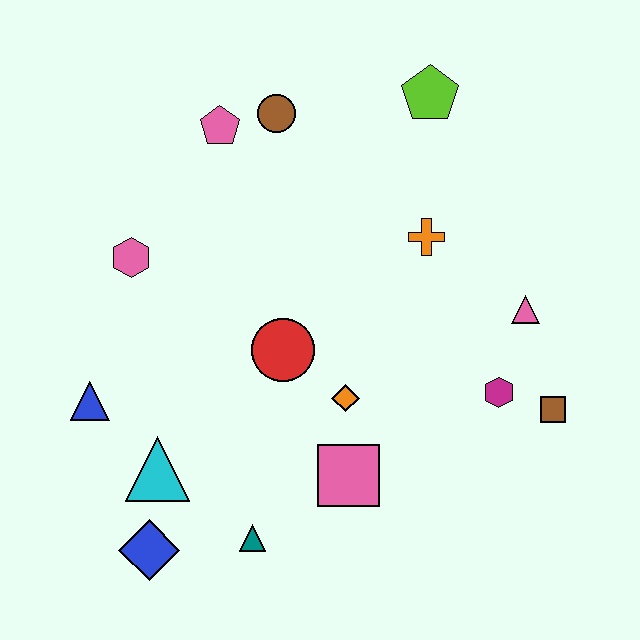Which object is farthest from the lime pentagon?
The blue diamond is farthest from the lime pentagon.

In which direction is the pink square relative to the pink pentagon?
The pink square is below the pink pentagon.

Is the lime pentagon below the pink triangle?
No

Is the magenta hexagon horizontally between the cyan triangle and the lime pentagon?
No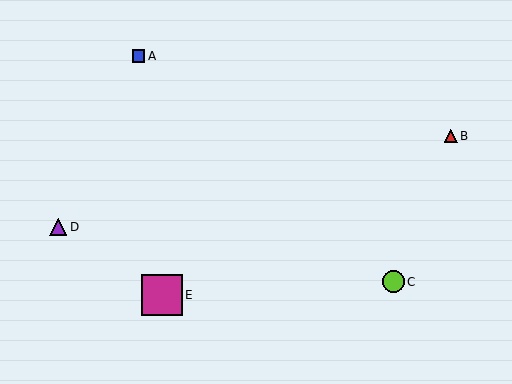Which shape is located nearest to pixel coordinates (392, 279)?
The lime circle (labeled C) at (393, 282) is nearest to that location.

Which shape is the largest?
The magenta square (labeled E) is the largest.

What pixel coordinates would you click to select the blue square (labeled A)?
Click at (138, 56) to select the blue square A.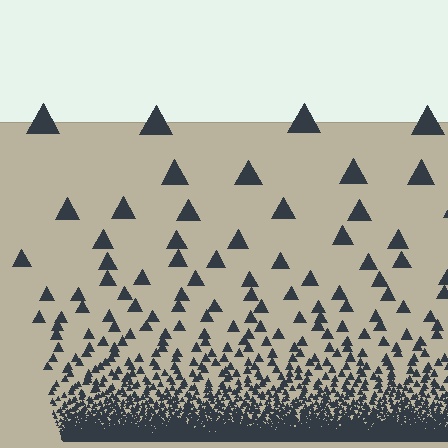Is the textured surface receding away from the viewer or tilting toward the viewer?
The surface appears to tilt toward the viewer. Texture elements get larger and sparser toward the top.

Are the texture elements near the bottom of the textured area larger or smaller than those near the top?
Smaller. The gradient is inverted — elements near the bottom are smaller and denser.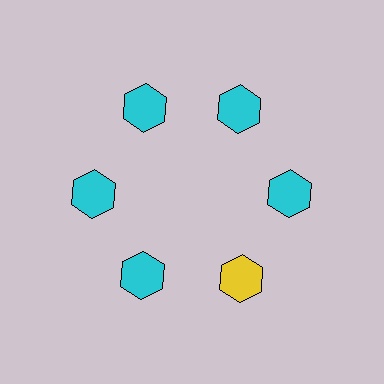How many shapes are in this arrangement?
There are 6 shapes arranged in a ring pattern.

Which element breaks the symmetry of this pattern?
The yellow hexagon at roughly the 5 o'clock position breaks the symmetry. All other shapes are cyan hexagons.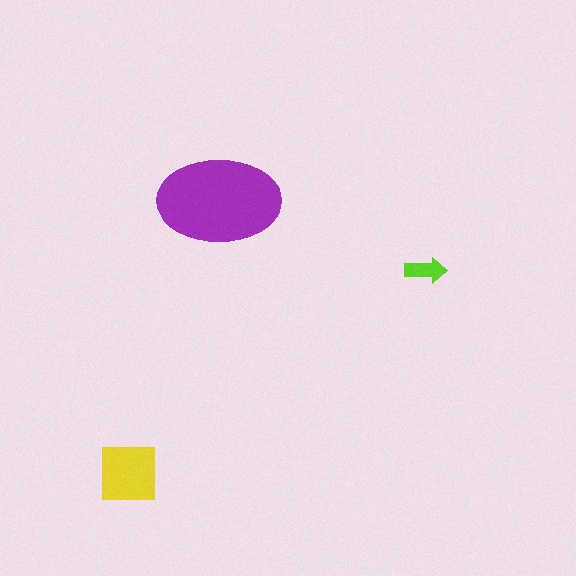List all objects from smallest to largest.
The lime arrow, the yellow square, the purple ellipse.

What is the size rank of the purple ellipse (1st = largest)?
1st.